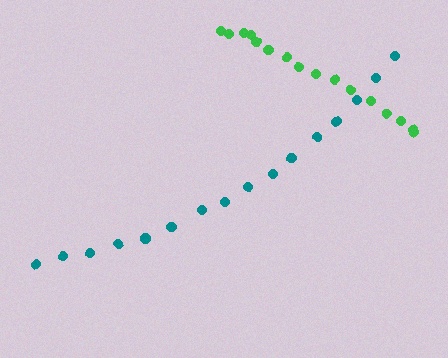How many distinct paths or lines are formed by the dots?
There are 2 distinct paths.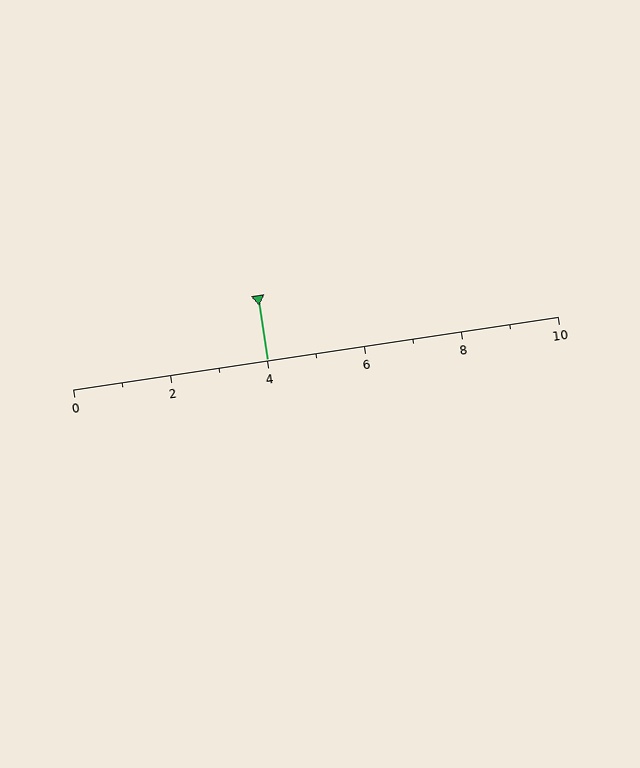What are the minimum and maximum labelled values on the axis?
The axis runs from 0 to 10.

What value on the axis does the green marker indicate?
The marker indicates approximately 4.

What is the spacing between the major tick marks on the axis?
The major ticks are spaced 2 apart.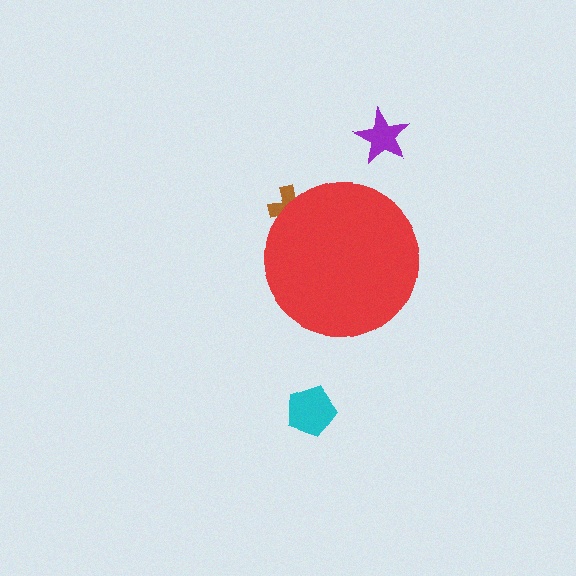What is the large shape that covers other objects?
A red circle.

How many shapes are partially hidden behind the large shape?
1 shape is partially hidden.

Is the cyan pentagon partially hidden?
No, the cyan pentagon is fully visible.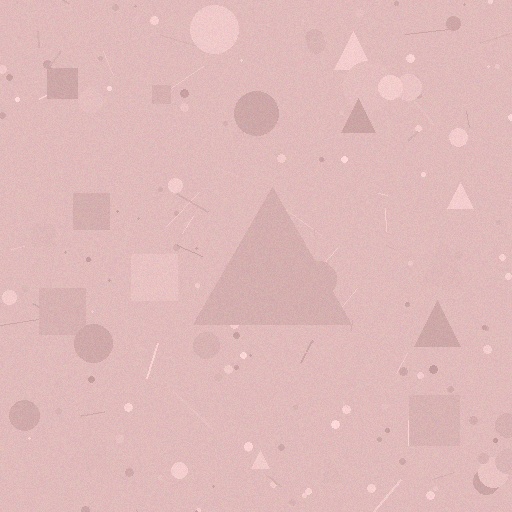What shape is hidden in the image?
A triangle is hidden in the image.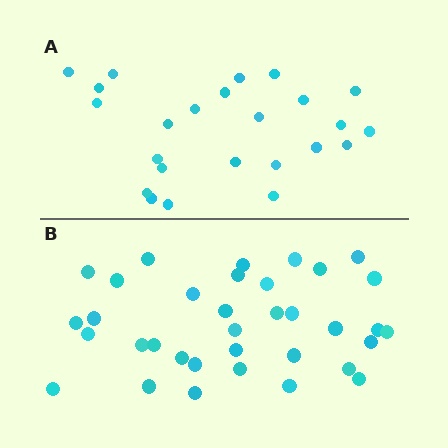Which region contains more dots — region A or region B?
Region B (the bottom region) has more dots.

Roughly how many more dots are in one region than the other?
Region B has roughly 12 or so more dots than region A.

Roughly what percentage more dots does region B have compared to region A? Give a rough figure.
About 45% more.